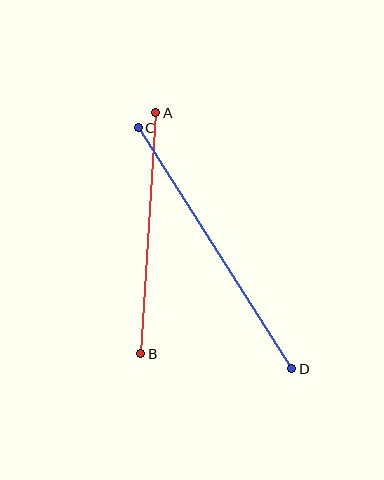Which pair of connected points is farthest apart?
Points C and D are farthest apart.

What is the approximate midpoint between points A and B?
The midpoint is at approximately (148, 233) pixels.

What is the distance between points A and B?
The distance is approximately 242 pixels.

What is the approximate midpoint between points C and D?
The midpoint is at approximately (215, 248) pixels.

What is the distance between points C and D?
The distance is approximately 285 pixels.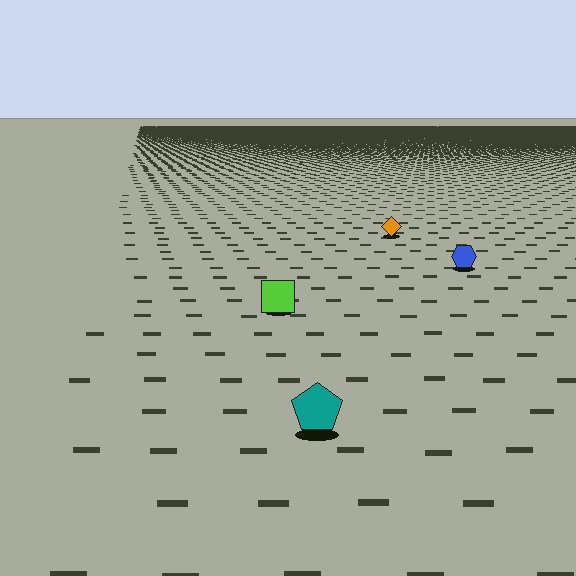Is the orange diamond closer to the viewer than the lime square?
No. The lime square is closer — you can tell from the texture gradient: the ground texture is coarser near it.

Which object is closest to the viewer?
The teal pentagon is closest. The texture marks near it are larger and more spread out.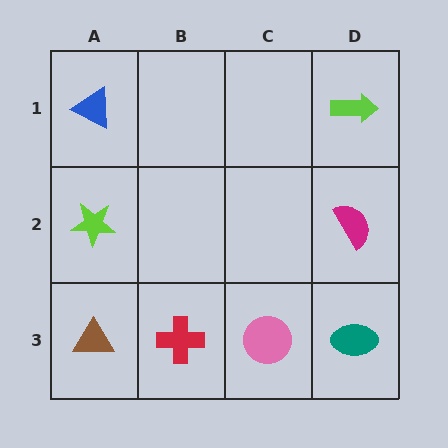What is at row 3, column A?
A brown triangle.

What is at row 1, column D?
A lime arrow.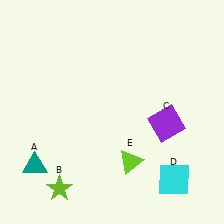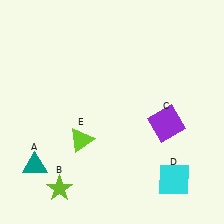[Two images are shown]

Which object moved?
The lime triangle (E) moved left.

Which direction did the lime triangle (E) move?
The lime triangle (E) moved left.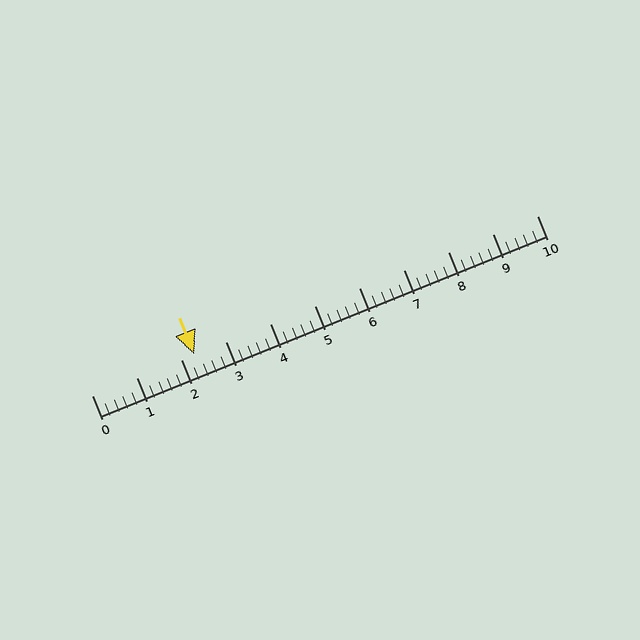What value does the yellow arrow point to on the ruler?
The yellow arrow points to approximately 2.3.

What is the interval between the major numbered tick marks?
The major tick marks are spaced 1 units apart.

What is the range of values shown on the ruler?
The ruler shows values from 0 to 10.